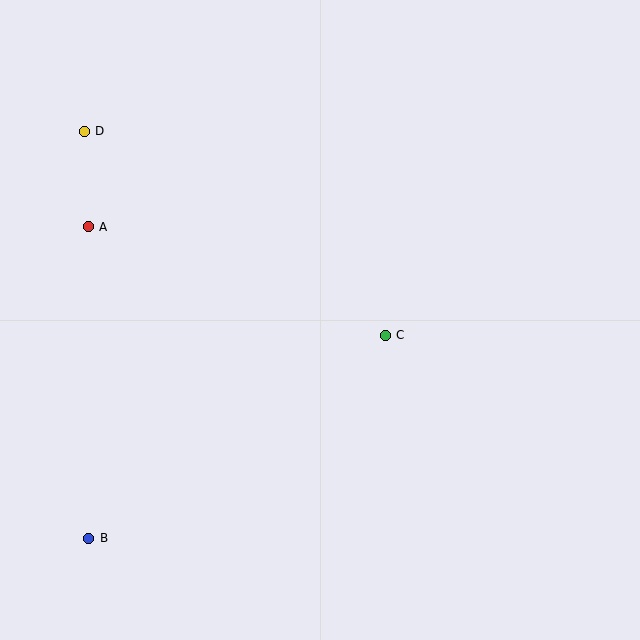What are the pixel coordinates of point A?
Point A is at (88, 227).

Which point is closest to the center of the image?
Point C at (385, 335) is closest to the center.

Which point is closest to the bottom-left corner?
Point B is closest to the bottom-left corner.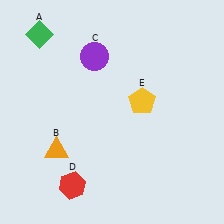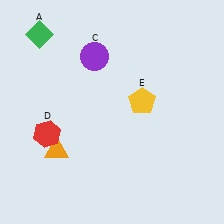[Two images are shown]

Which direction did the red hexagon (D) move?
The red hexagon (D) moved up.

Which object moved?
The red hexagon (D) moved up.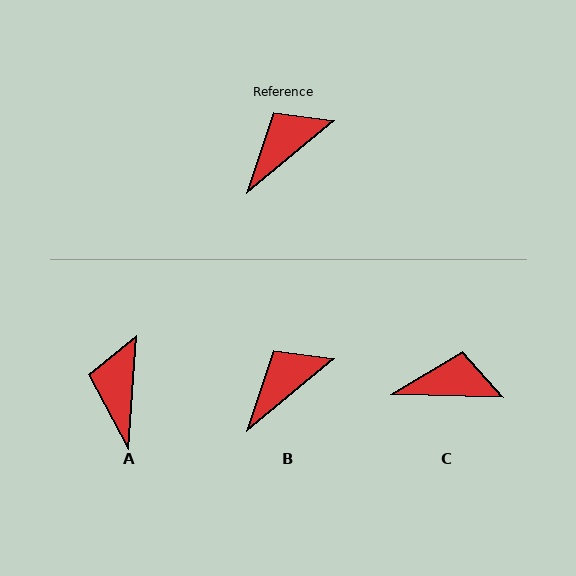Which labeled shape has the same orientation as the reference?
B.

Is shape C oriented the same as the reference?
No, it is off by about 41 degrees.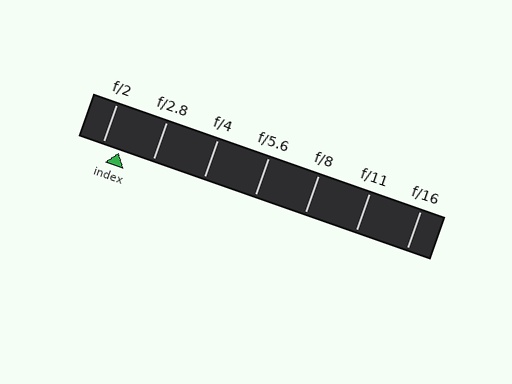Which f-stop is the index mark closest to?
The index mark is closest to f/2.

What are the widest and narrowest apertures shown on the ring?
The widest aperture shown is f/2 and the narrowest is f/16.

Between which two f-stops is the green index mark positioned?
The index mark is between f/2 and f/2.8.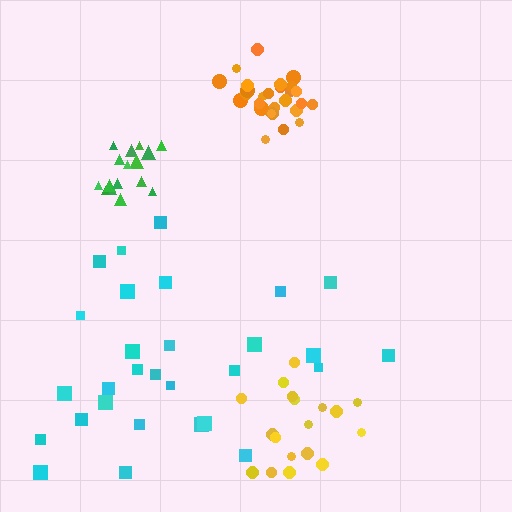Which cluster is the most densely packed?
Orange.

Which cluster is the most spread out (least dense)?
Cyan.